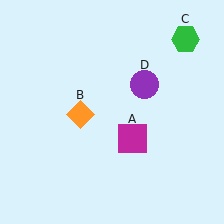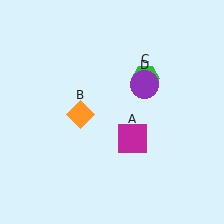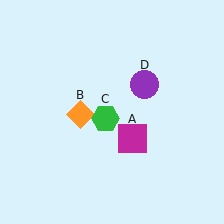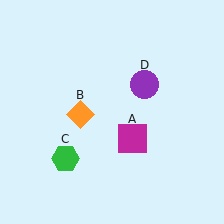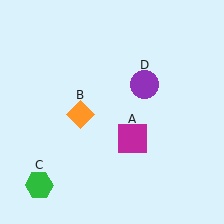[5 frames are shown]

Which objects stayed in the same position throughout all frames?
Magenta square (object A) and orange diamond (object B) and purple circle (object D) remained stationary.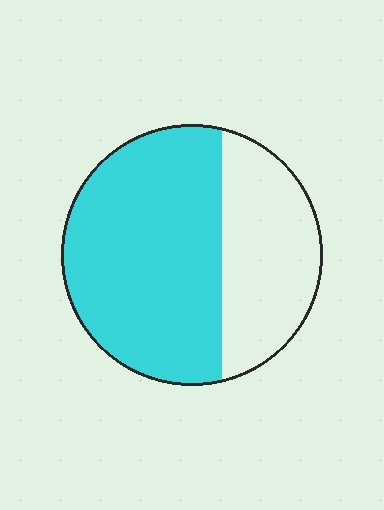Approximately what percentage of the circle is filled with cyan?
Approximately 65%.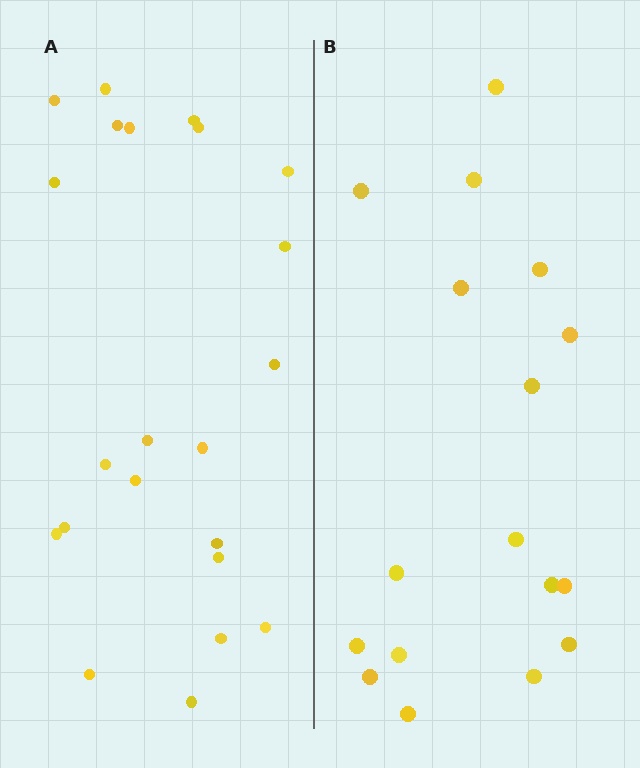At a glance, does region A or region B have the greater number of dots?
Region A (the left region) has more dots.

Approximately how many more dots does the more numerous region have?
Region A has about 5 more dots than region B.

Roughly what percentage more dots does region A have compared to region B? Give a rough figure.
About 30% more.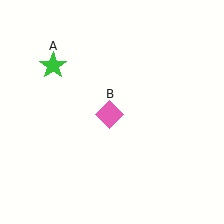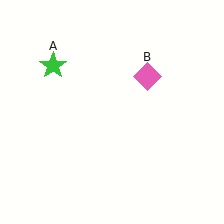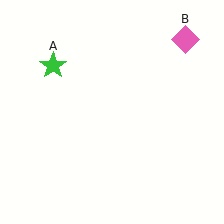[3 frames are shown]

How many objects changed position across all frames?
1 object changed position: pink diamond (object B).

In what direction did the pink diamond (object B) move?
The pink diamond (object B) moved up and to the right.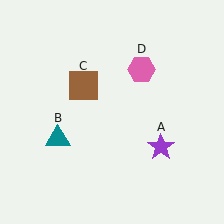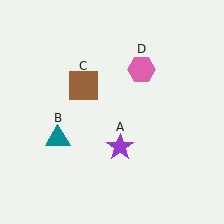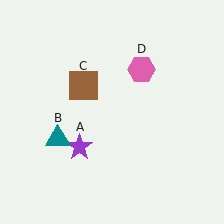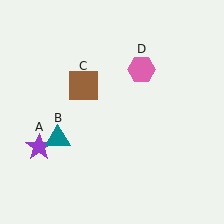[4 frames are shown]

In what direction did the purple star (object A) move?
The purple star (object A) moved left.